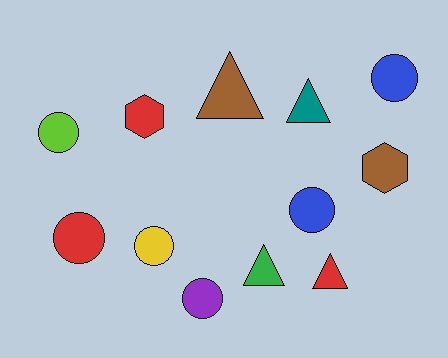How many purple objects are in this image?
There is 1 purple object.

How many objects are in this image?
There are 12 objects.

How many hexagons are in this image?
There are 2 hexagons.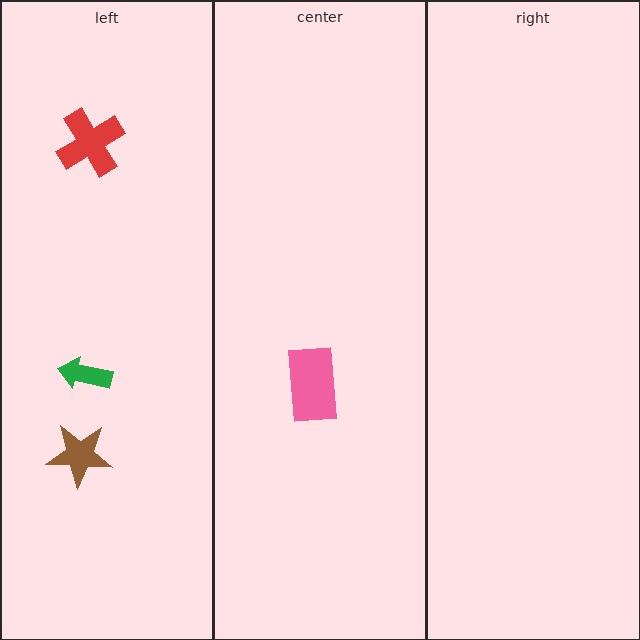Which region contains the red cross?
The left region.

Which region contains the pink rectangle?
The center region.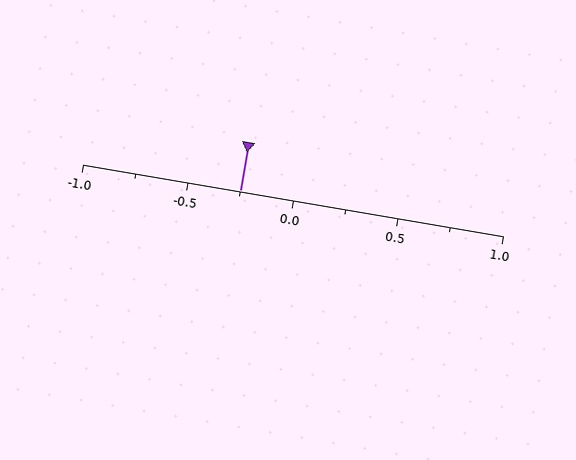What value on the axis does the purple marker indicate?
The marker indicates approximately -0.25.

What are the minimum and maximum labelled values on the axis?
The axis runs from -1.0 to 1.0.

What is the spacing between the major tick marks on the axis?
The major ticks are spaced 0.5 apart.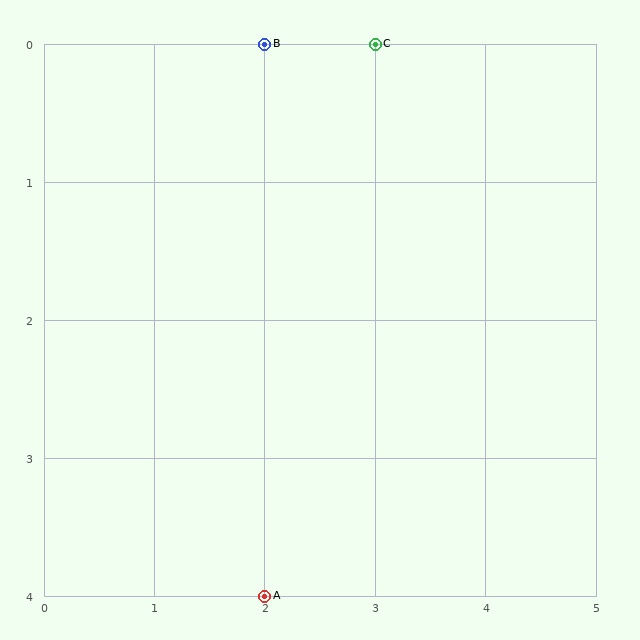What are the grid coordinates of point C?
Point C is at grid coordinates (3, 0).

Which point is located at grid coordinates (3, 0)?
Point C is at (3, 0).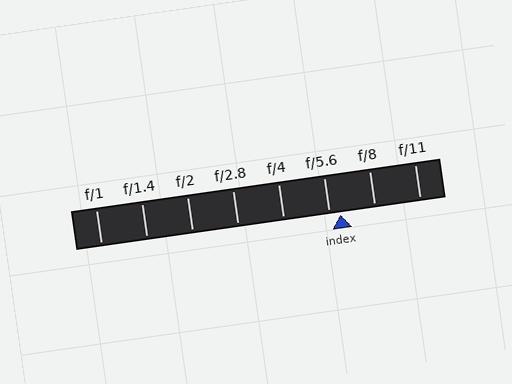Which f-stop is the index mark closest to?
The index mark is closest to f/5.6.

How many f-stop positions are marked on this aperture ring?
There are 8 f-stop positions marked.